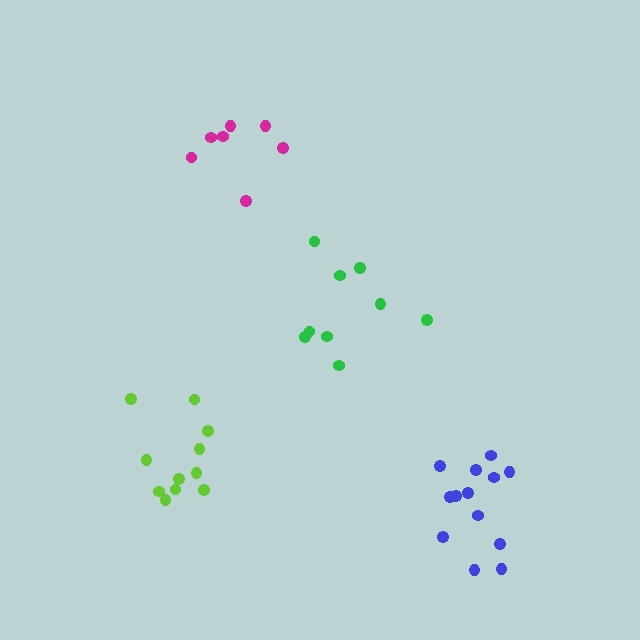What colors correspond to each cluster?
The clusters are colored: magenta, blue, lime, green.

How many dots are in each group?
Group 1: 7 dots, Group 2: 13 dots, Group 3: 11 dots, Group 4: 9 dots (40 total).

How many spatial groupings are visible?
There are 4 spatial groupings.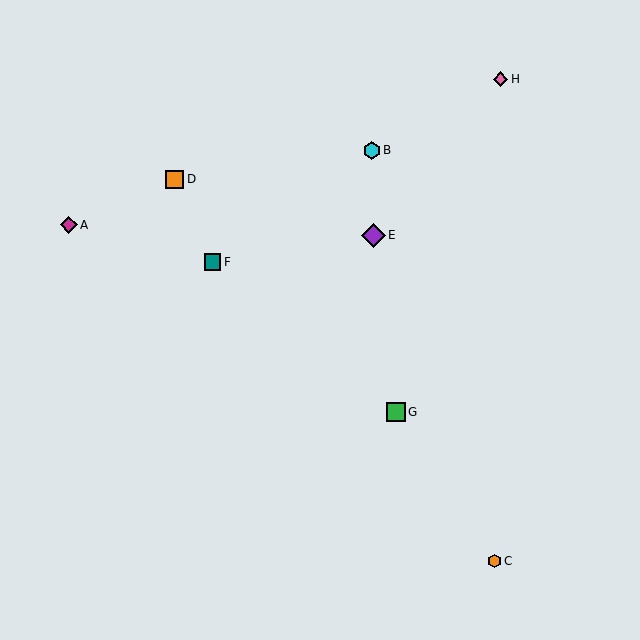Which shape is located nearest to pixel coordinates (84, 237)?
The magenta diamond (labeled A) at (69, 225) is nearest to that location.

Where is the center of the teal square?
The center of the teal square is at (213, 262).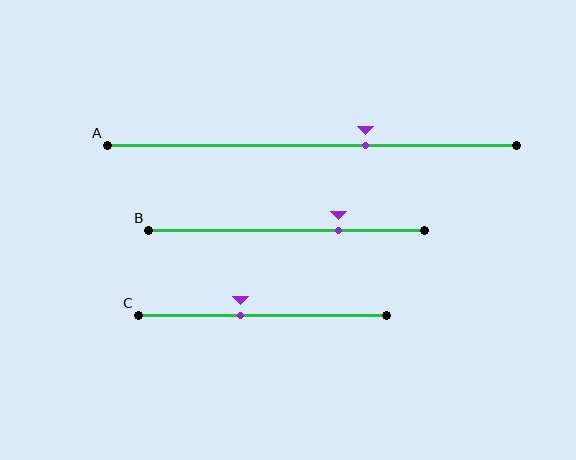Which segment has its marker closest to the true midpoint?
Segment C has its marker closest to the true midpoint.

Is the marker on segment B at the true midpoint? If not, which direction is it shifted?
No, the marker on segment B is shifted to the right by about 19% of the segment length.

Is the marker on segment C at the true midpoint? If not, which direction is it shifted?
No, the marker on segment C is shifted to the left by about 9% of the segment length.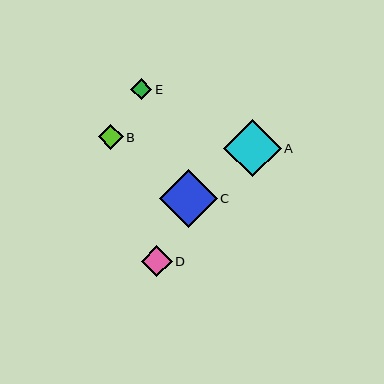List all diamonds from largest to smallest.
From largest to smallest: C, A, D, B, E.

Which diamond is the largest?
Diamond C is the largest with a size of approximately 58 pixels.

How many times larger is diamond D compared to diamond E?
Diamond D is approximately 1.4 times the size of diamond E.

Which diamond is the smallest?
Diamond E is the smallest with a size of approximately 22 pixels.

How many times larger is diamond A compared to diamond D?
Diamond A is approximately 1.9 times the size of diamond D.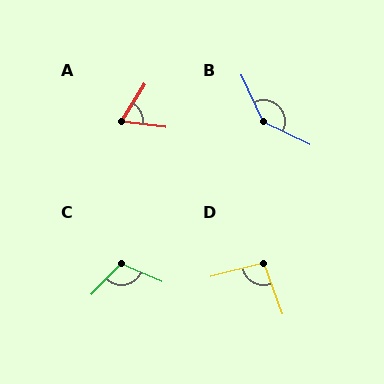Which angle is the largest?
B, at approximately 141 degrees.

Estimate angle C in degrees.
Approximately 111 degrees.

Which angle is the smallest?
A, at approximately 65 degrees.